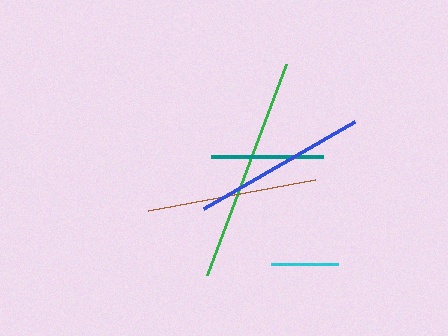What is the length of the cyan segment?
The cyan segment is approximately 67 pixels long.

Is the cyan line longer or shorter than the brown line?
The brown line is longer than the cyan line.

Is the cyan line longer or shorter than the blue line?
The blue line is longer than the cyan line.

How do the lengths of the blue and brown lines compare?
The blue and brown lines are approximately the same length.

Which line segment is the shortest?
The cyan line is the shortest at approximately 67 pixels.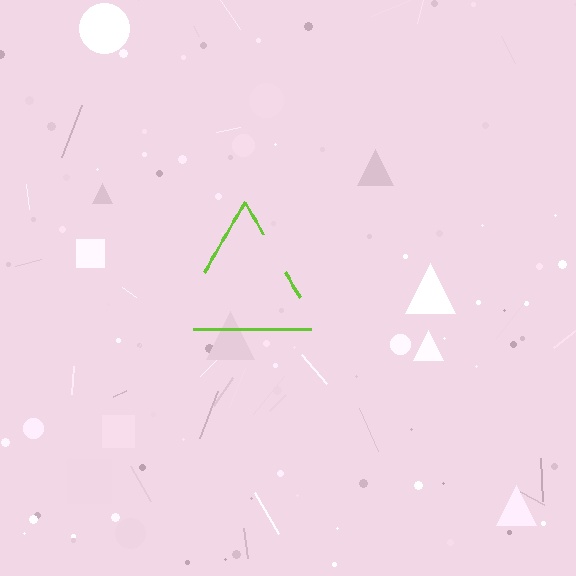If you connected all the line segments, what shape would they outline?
They would outline a triangle.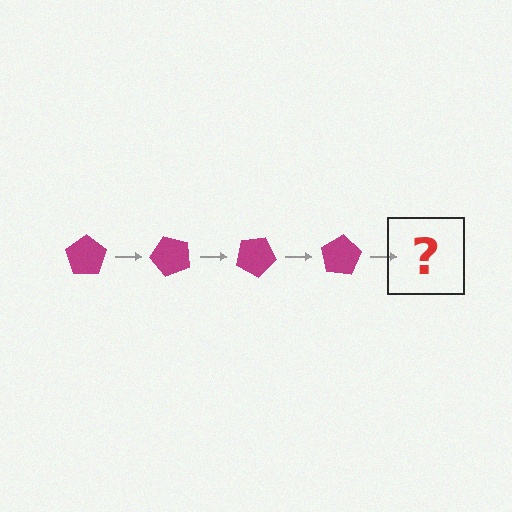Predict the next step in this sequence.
The next step is a magenta pentagon rotated 200 degrees.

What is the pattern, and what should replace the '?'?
The pattern is that the pentagon rotates 50 degrees each step. The '?' should be a magenta pentagon rotated 200 degrees.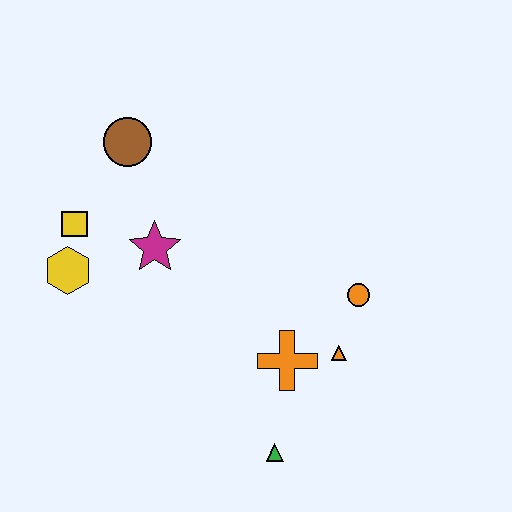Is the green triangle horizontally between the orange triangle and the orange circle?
No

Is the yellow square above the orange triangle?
Yes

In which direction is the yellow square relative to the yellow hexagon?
The yellow square is above the yellow hexagon.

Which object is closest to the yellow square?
The yellow hexagon is closest to the yellow square.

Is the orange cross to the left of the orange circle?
Yes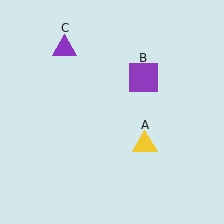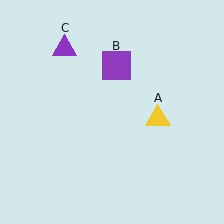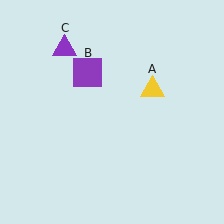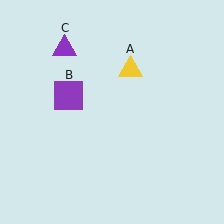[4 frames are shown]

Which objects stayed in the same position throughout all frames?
Purple triangle (object C) remained stationary.